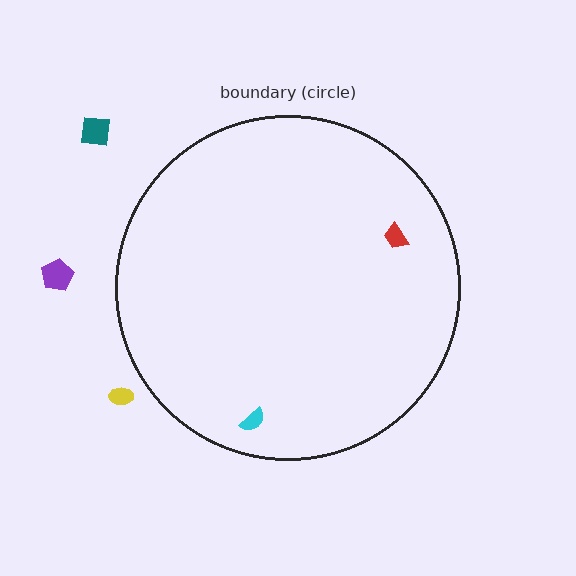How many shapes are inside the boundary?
2 inside, 3 outside.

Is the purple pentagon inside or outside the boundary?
Outside.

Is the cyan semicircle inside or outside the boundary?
Inside.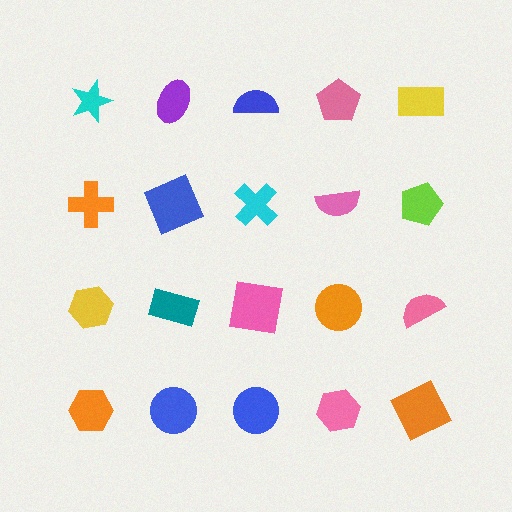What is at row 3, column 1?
A yellow hexagon.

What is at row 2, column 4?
A pink semicircle.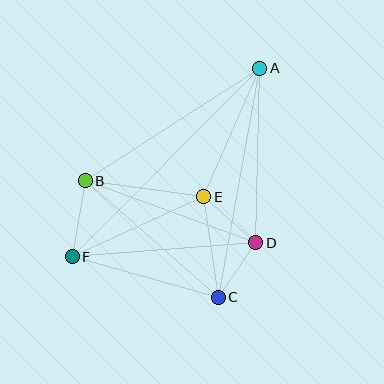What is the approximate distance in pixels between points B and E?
The distance between B and E is approximately 120 pixels.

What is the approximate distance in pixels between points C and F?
The distance between C and F is approximately 152 pixels.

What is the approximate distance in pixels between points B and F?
The distance between B and F is approximately 77 pixels.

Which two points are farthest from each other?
Points A and F are farthest from each other.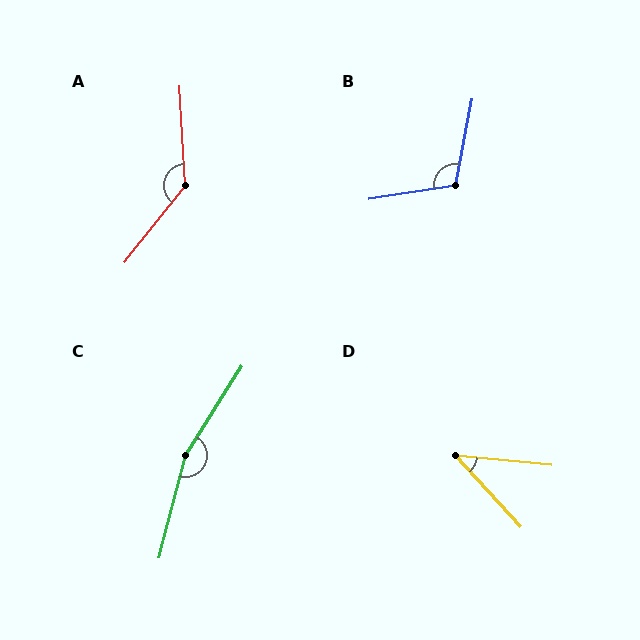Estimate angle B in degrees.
Approximately 110 degrees.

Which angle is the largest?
C, at approximately 162 degrees.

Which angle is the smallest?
D, at approximately 42 degrees.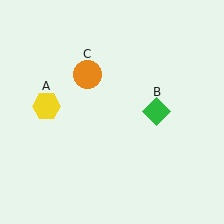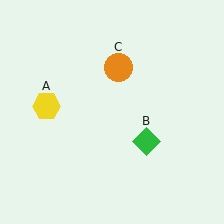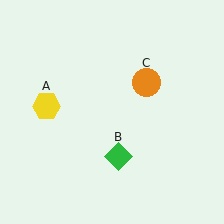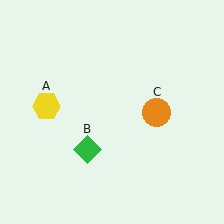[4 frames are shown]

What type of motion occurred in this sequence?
The green diamond (object B), orange circle (object C) rotated clockwise around the center of the scene.